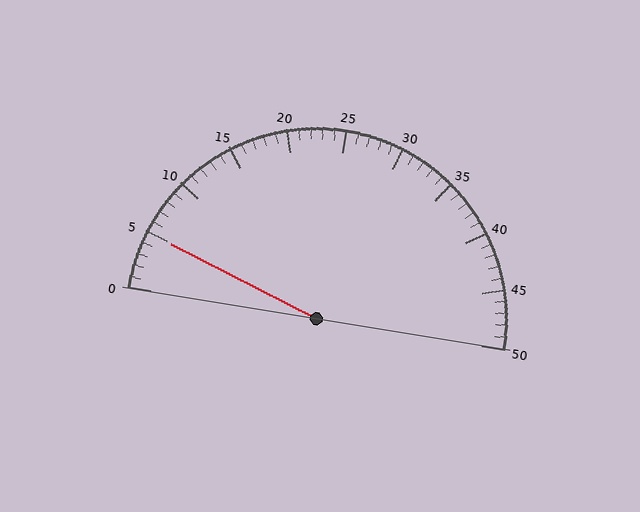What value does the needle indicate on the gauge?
The needle indicates approximately 5.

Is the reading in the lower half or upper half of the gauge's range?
The reading is in the lower half of the range (0 to 50).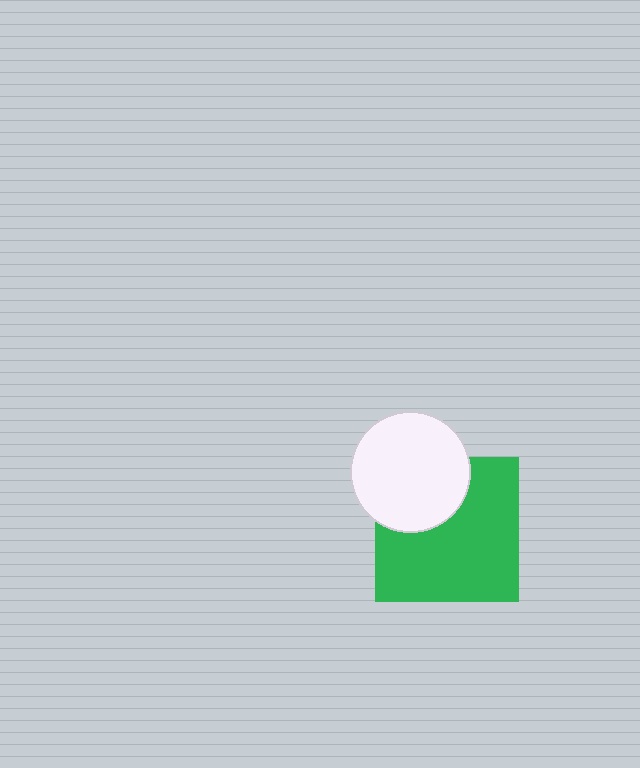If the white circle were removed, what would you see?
You would see the complete green square.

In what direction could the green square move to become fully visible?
The green square could move down. That would shift it out from behind the white circle entirely.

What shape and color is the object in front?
The object in front is a white circle.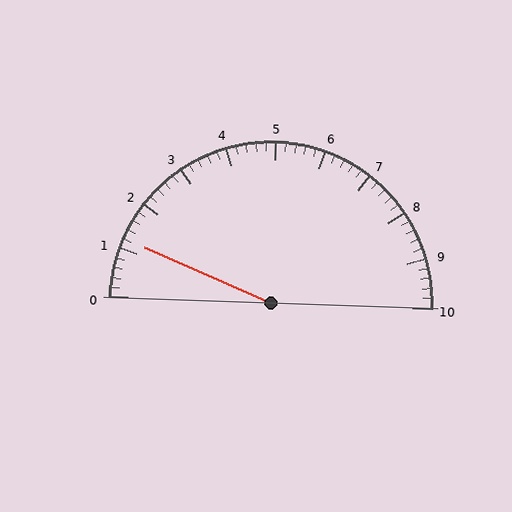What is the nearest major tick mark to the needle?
The nearest major tick mark is 1.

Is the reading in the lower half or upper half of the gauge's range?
The reading is in the lower half of the range (0 to 10).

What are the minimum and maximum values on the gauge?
The gauge ranges from 0 to 10.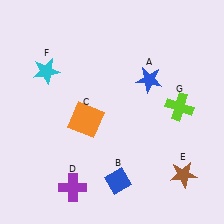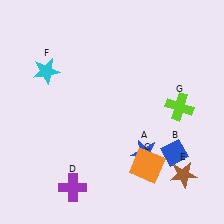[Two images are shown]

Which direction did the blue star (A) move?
The blue star (A) moved down.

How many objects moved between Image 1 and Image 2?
3 objects moved between the two images.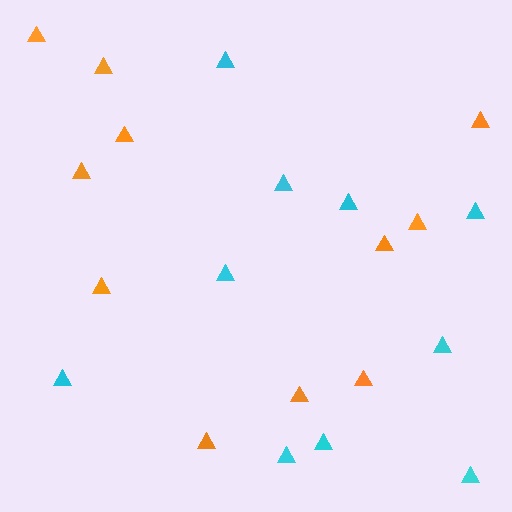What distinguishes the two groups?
There are 2 groups: one group of cyan triangles (10) and one group of orange triangles (11).